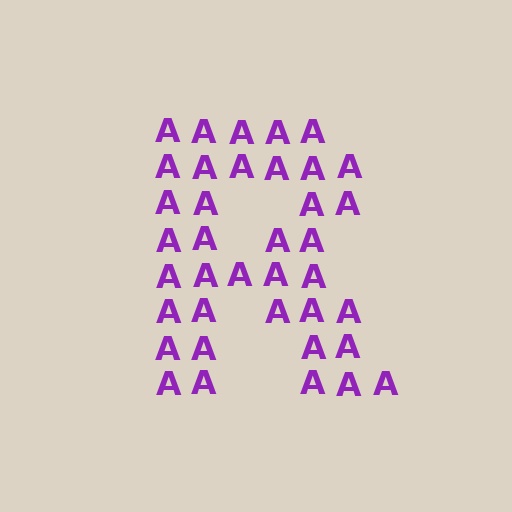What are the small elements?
The small elements are letter A's.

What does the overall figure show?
The overall figure shows the letter R.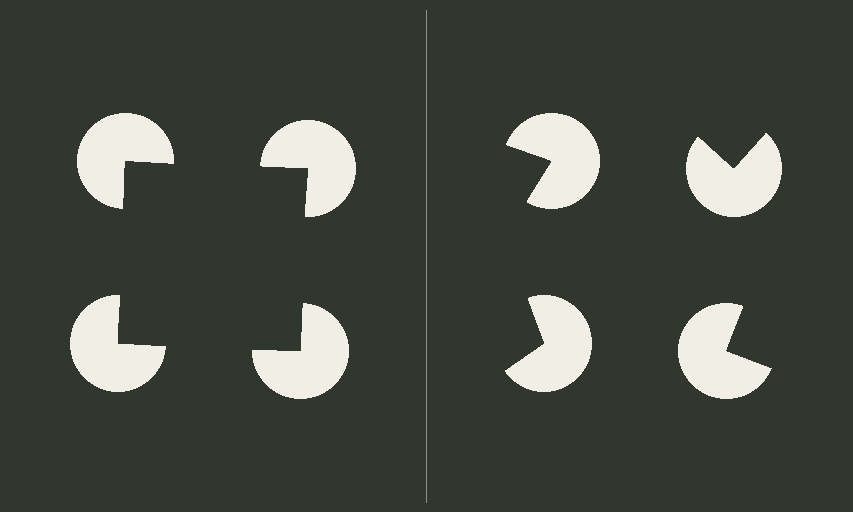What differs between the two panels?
The pac-man discs are positioned identically on both sides; only the wedge orientations differ. On the left they align to a square; on the right they are misaligned.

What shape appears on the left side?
An illusory square.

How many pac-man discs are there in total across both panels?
8 — 4 on each side.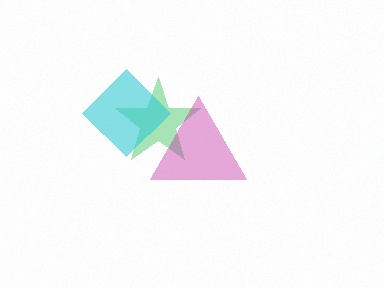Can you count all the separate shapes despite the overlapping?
Yes, there are 3 separate shapes.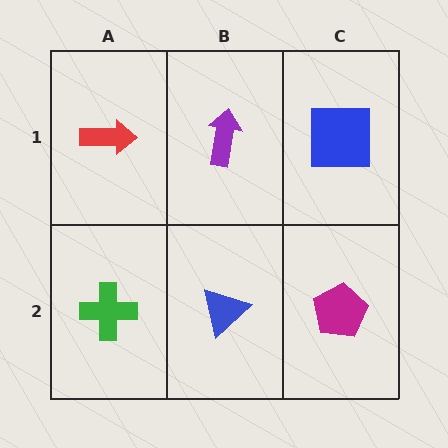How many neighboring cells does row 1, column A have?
2.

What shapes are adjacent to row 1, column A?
A green cross (row 2, column A), a purple arrow (row 1, column B).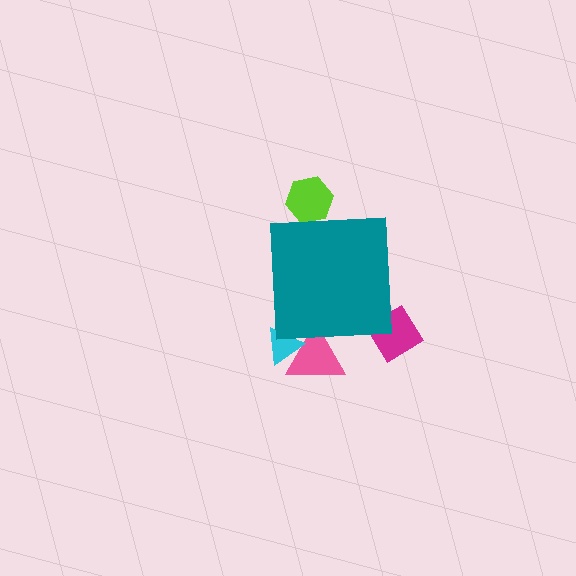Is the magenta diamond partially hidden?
Yes, the magenta diamond is partially hidden behind the teal square.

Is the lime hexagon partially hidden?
Yes, the lime hexagon is partially hidden behind the teal square.